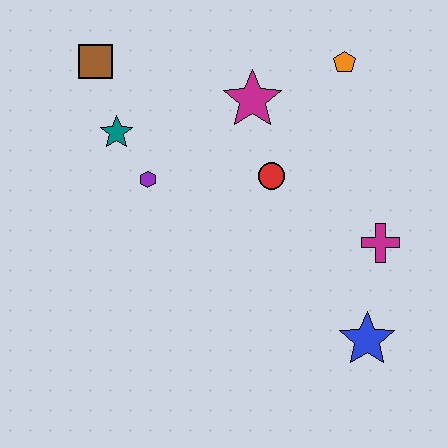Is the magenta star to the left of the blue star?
Yes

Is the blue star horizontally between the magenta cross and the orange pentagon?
Yes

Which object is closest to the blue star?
The magenta cross is closest to the blue star.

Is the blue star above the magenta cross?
No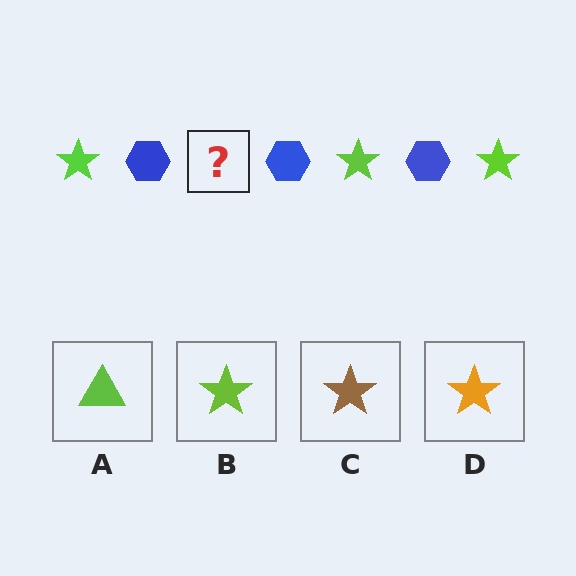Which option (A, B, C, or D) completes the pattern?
B.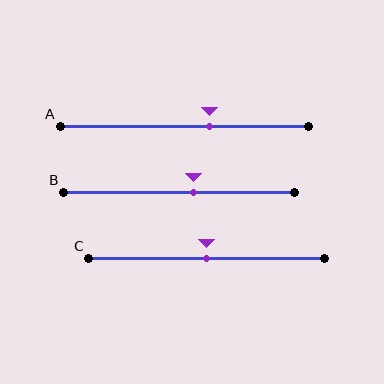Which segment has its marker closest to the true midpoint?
Segment C has its marker closest to the true midpoint.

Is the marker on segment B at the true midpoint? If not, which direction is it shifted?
No, the marker on segment B is shifted to the right by about 6% of the segment length.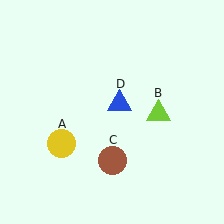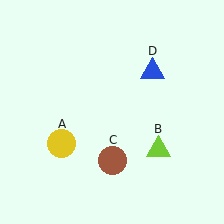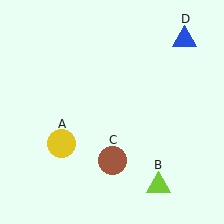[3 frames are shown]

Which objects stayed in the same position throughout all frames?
Yellow circle (object A) and brown circle (object C) remained stationary.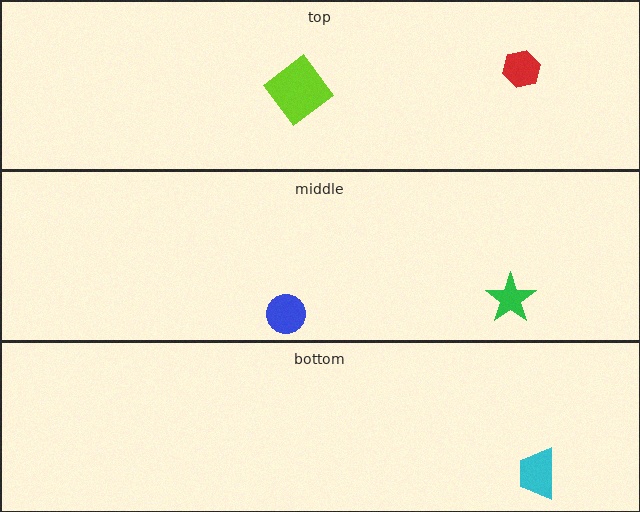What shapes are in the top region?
The lime diamond, the red hexagon.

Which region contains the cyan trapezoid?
The bottom region.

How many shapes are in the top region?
2.